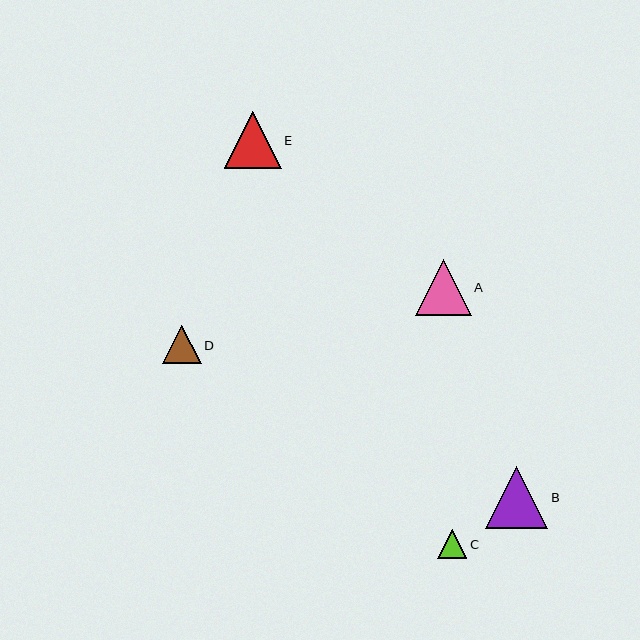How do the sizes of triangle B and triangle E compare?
Triangle B and triangle E are approximately the same size.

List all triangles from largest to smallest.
From largest to smallest: B, E, A, D, C.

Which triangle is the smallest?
Triangle C is the smallest with a size of approximately 29 pixels.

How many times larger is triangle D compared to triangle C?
Triangle D is approximately 1.3 times the size of triangle C.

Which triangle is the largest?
Triangle B is the largest with a size of approximately 62 pixels.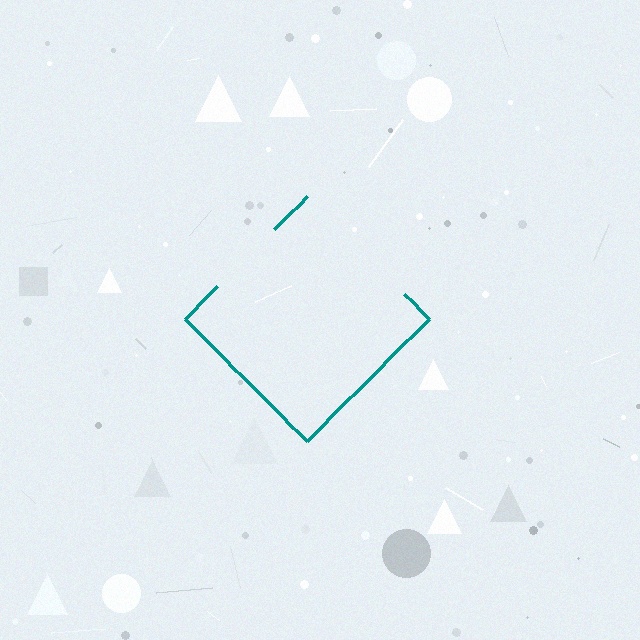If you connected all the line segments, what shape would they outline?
They would outline a diamond.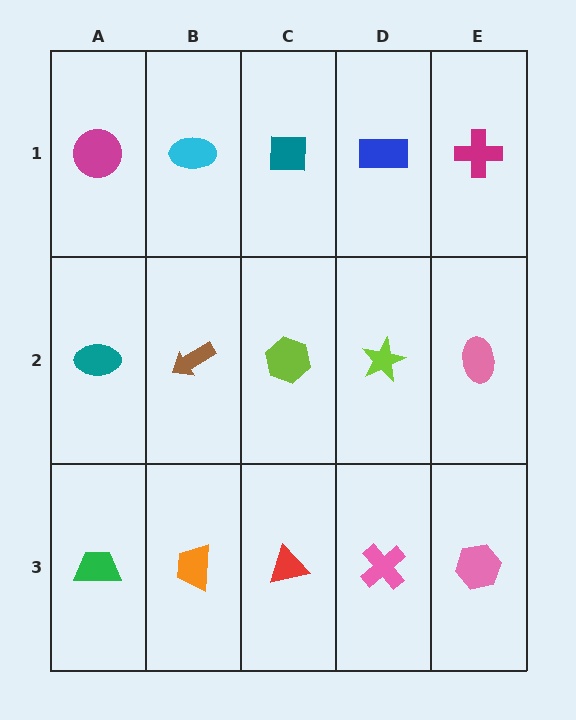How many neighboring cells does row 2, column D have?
4.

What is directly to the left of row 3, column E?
A pink cross.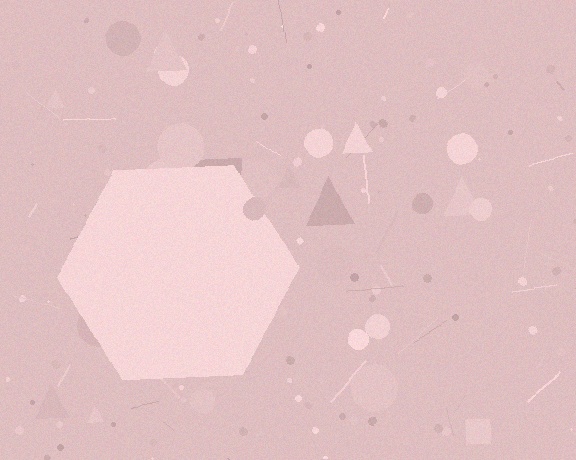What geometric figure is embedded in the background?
A hexagon is embedded in the background.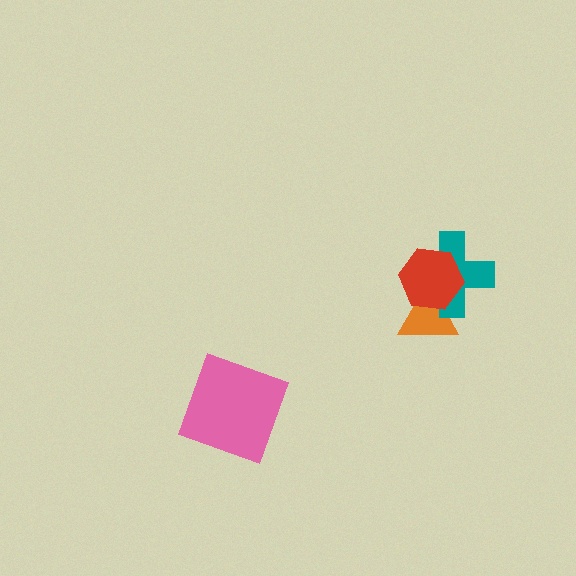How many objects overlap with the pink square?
0 objects overlap with the pink square.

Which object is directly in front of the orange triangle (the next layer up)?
The teal cross is directly in front of the orange triangle.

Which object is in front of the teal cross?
The red hexagon is in front of the teal cross.